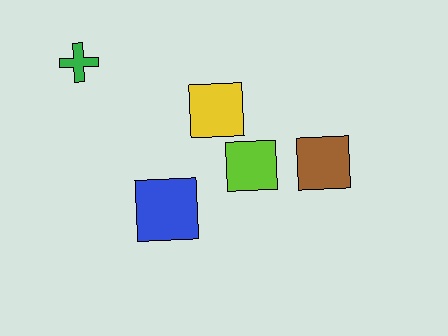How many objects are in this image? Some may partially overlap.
There are 5 objects.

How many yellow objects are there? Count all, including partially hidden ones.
There is 1 yellow object.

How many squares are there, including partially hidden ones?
There are 4 squares.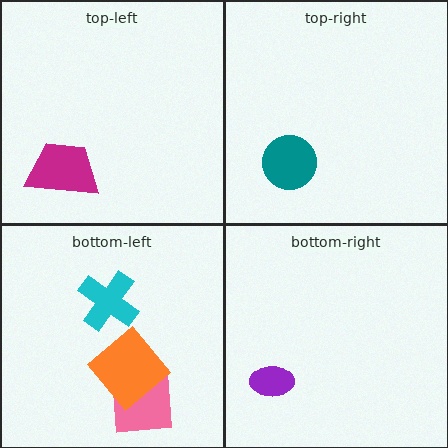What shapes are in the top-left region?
The magenta trapezoid.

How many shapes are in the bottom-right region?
1.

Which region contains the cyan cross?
The bottom-left region.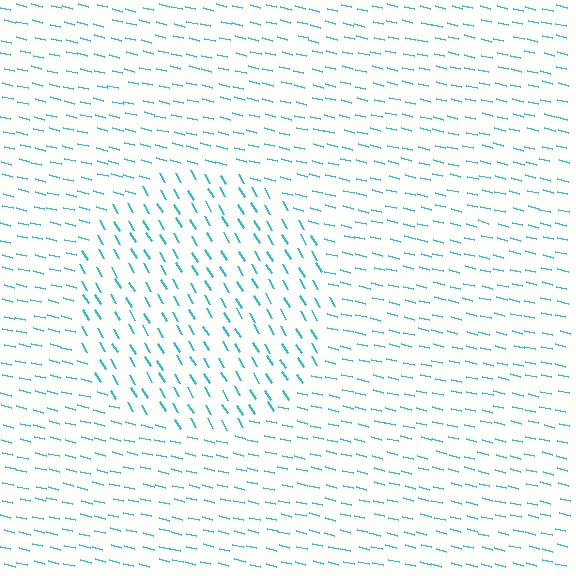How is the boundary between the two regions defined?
The boundary is defined purely by a change in line orientation (approximately 45 degrees difference). All lines are the same color and thickness.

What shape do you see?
I see a circle.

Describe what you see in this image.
The image is filled with small cyan line segments. A circle region in the image has lines oriented differently from the surrounding lines, creating a visible texture boundary.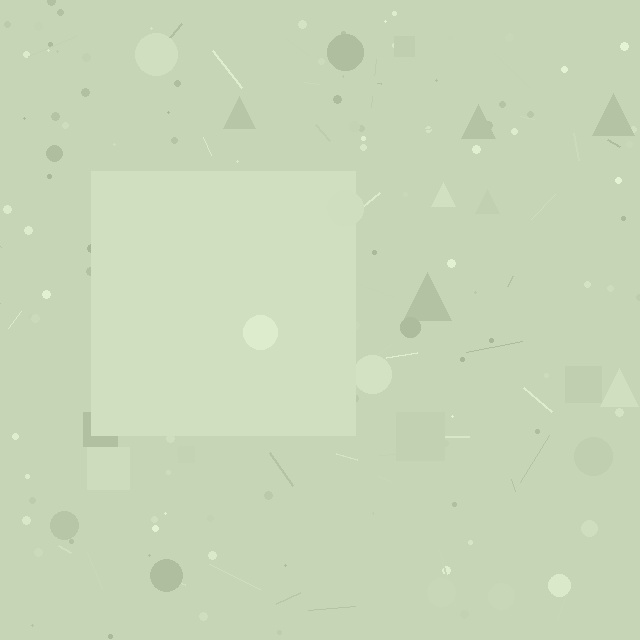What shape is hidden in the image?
A square is hidden in the image.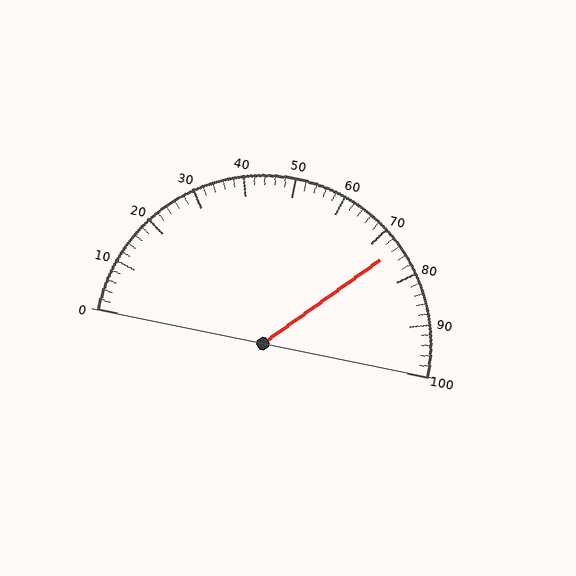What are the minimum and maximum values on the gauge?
The gauge ranges from 0 to 100.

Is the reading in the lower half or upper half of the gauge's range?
The reading is in the upper half of the range (0 to 100).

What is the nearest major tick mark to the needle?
The nearest major tick mark is 70.